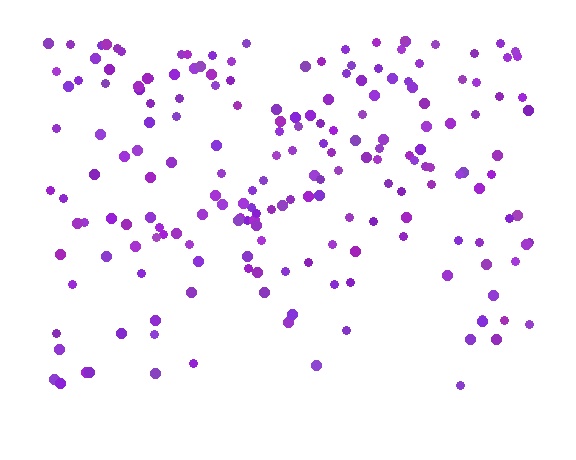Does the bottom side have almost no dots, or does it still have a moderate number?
Still a moderate number, just noticeably fewer than the top.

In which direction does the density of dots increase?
From bottom to top, with the top side densest.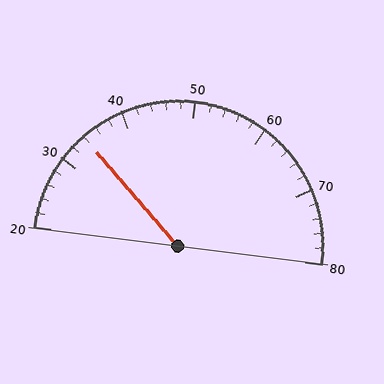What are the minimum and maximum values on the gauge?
The gauge ranges from 20 to 80.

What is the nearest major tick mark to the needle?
The nearest major tick mark is 30.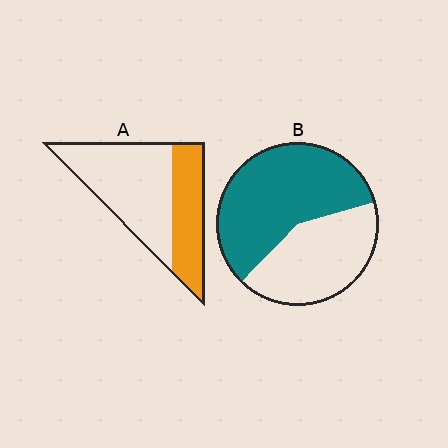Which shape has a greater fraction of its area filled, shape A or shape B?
Shape B.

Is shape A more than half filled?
No.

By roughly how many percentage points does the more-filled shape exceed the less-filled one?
By roughly 20 percentage points (B over A).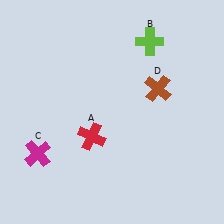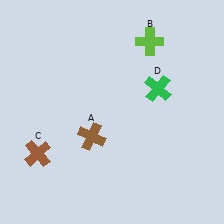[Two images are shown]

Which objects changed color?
A changed from red to brown. C changed from magenta to brown. D changed from brown to green.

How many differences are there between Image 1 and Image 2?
There are 3 differences between the two images.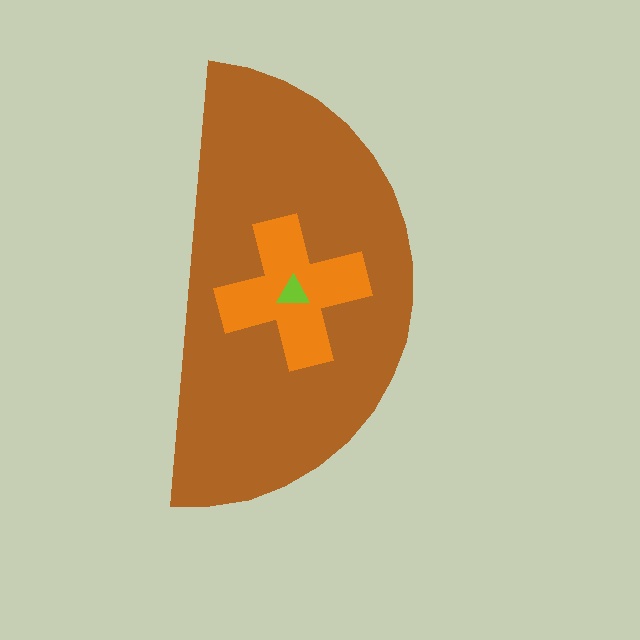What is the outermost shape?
The brown semicircle.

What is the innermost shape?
The lime triangle.